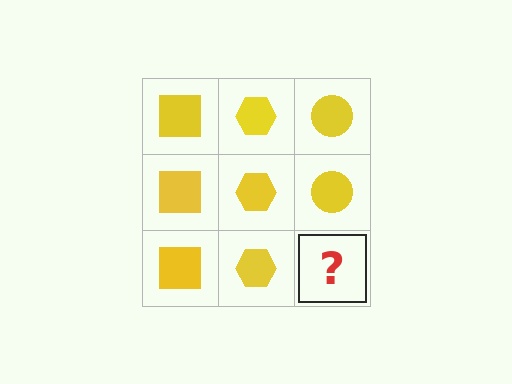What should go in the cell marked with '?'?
The missing cell should contain a yellow circle.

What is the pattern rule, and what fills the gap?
The rule is that each column has a consistent shape. The gap should be filled with a yellow circle.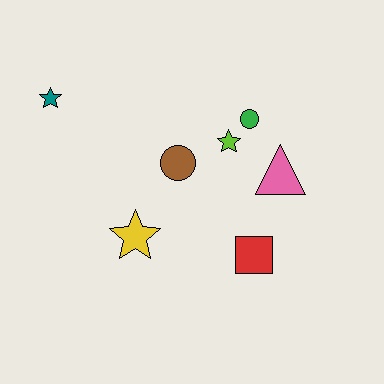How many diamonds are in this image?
There are no diamonds.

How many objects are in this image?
There are 7 objects.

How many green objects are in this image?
There is 1 green object.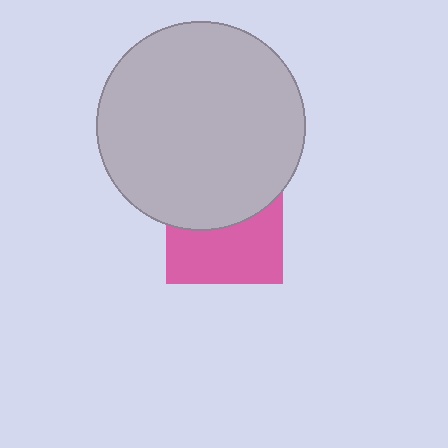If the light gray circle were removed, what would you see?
You would see the complete pink square.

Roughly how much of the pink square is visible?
About half of it is visible (roughly 53%).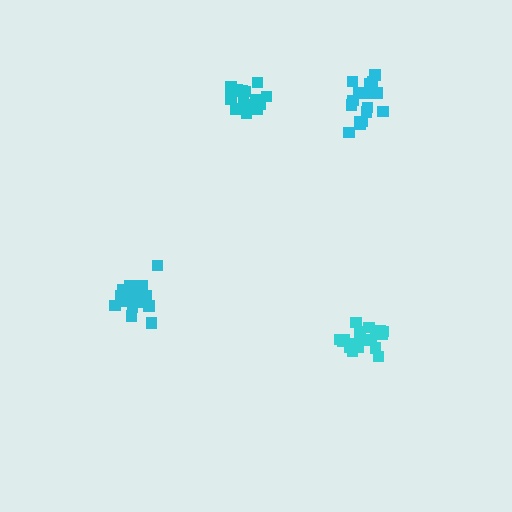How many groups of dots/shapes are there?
There are 4 groups.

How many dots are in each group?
Group 1: 16 dots, Group 2: 20 dots, Group 3: 15 dots, Group 4: 18 dots (69 total).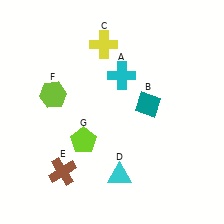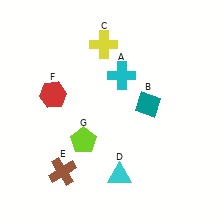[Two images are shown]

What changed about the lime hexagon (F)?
In Image 1, F is lime. In Image 2, it changed to red.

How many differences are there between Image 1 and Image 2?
There is 1 difference between the two images.